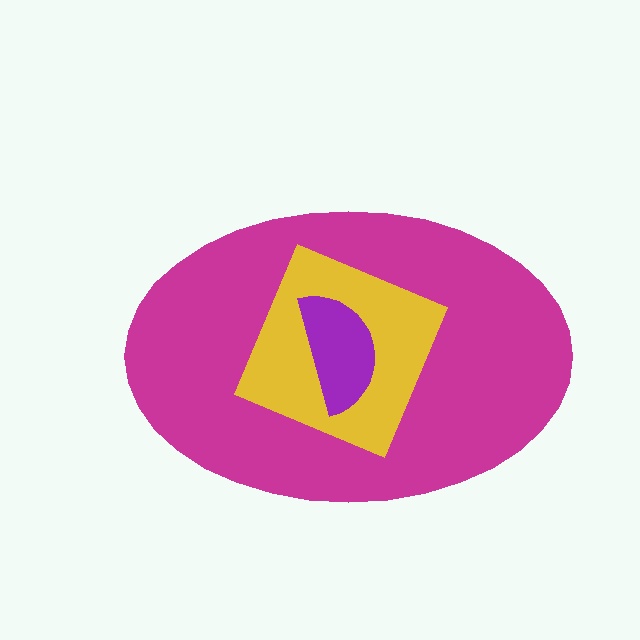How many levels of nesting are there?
3.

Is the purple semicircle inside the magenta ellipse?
Yes.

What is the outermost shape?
The magenta ellipse.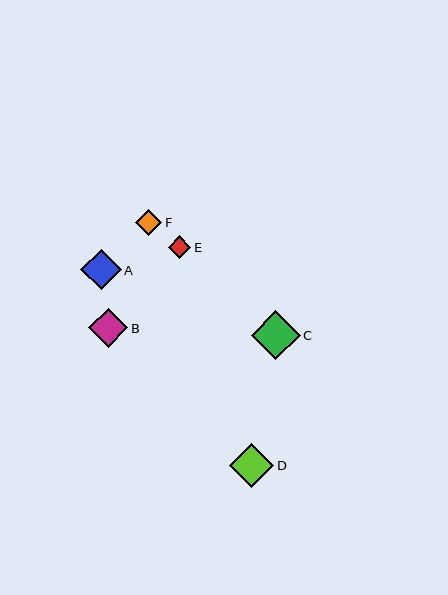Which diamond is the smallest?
Diamond E is the smallest with a size of approximately 22 pixels.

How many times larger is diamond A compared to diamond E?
Diamond A is approximately 1.8 times the size of diamond E.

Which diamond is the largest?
Diamond C is the largest with a size of approximately 49 pixels.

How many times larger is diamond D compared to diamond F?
Diamond D is approximately 1.7 times the size of diamond F.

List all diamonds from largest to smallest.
From largest to smallest: C, D, A, B, F, E.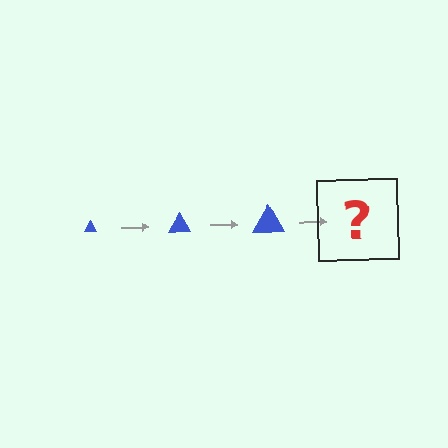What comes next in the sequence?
The next element should be a blue triangle, larger than the previous one.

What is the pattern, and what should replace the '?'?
The pattern is that the triangle gets progressively larger each step. The '?' should be a blue triangle, larger than the previous one.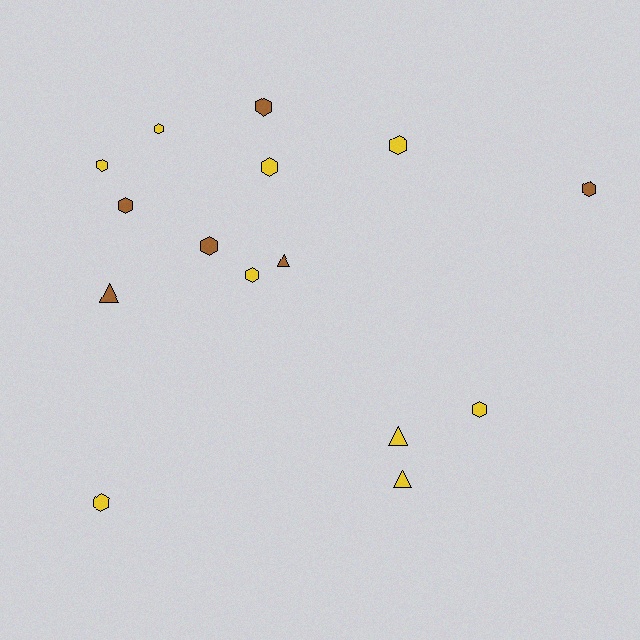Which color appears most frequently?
Yellow, with 9 objects.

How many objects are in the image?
There are 15 objects.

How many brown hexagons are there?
There are 4 brown hexagons.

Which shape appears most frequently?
Hexagon, with 11 objects.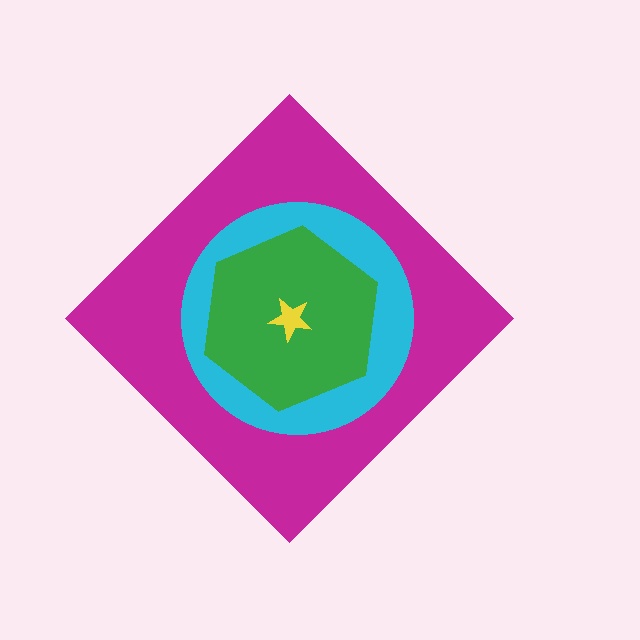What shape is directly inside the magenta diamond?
The cyan circle.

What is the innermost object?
The yellow star.